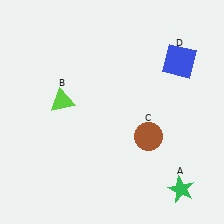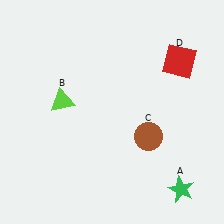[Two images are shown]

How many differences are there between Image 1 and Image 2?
There is 1 difference between the two images.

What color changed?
The square (D) changed from blue in Image 1 to red in Image 2.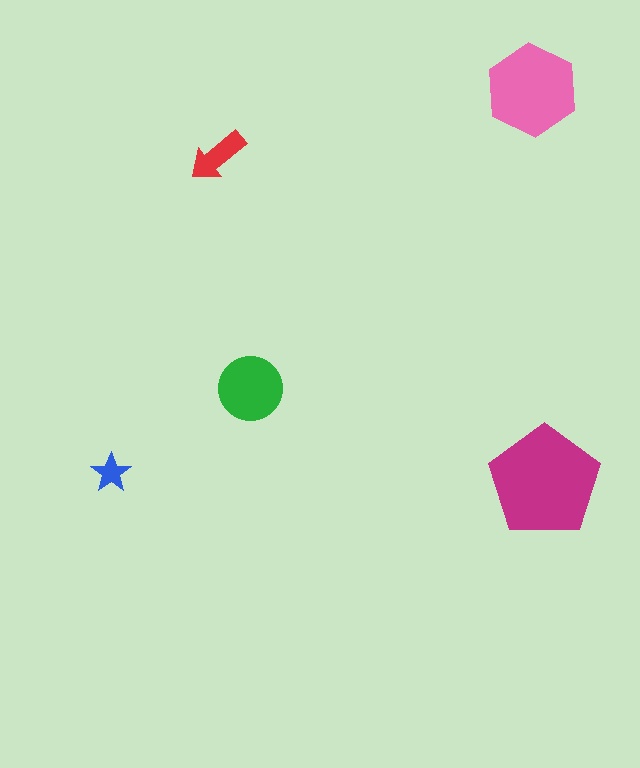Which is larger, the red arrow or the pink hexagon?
The pink hexagon.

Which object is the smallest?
The blue star.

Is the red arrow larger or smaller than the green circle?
Smaller.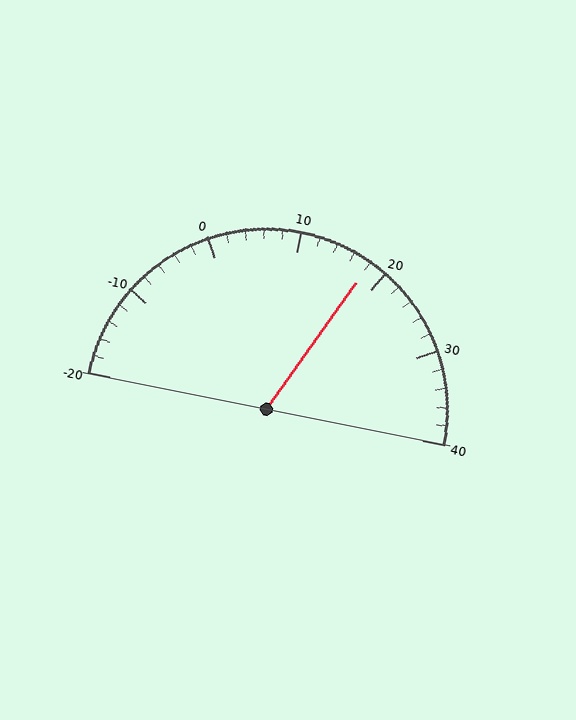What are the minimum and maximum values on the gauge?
The gauge ranges from -20 to 40.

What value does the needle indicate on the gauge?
The needle indicates approximately 18.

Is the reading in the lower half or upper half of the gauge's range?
The reading is in the upper half of the range (-20 to 40).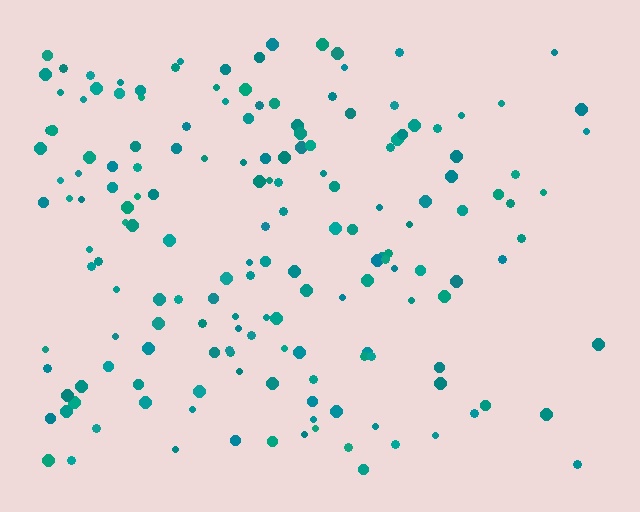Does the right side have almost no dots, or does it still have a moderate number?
Still a moderate number, just noticeably fewer than the left.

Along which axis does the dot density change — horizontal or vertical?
Horizontal.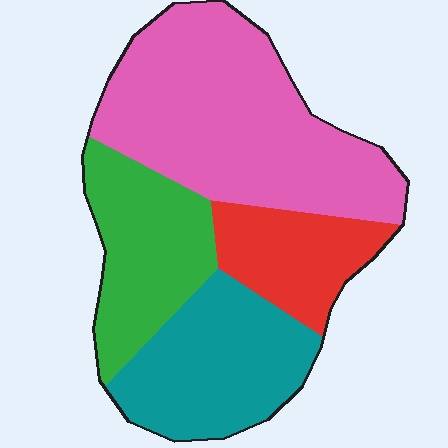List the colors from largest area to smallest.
From largest to smallest: pink, teal, green, red.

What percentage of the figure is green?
Green takes up about one fifth (1/5) of the figure.